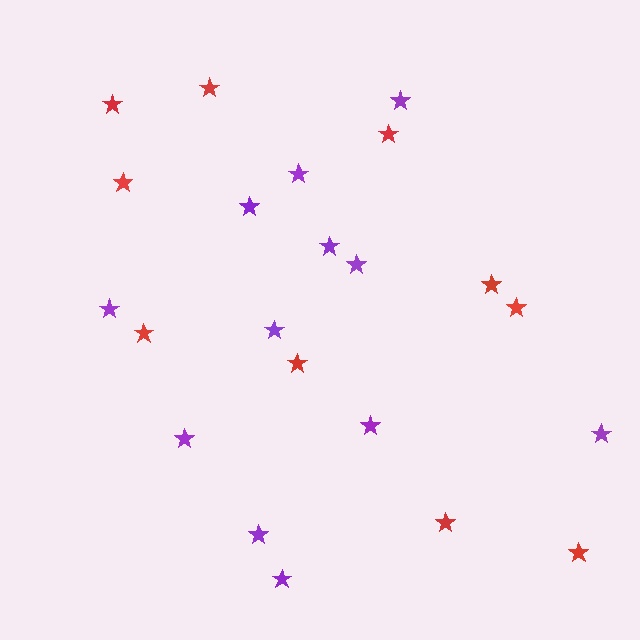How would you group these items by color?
There are 2 groups: one group of red stars (10) and one group of purple stars (12).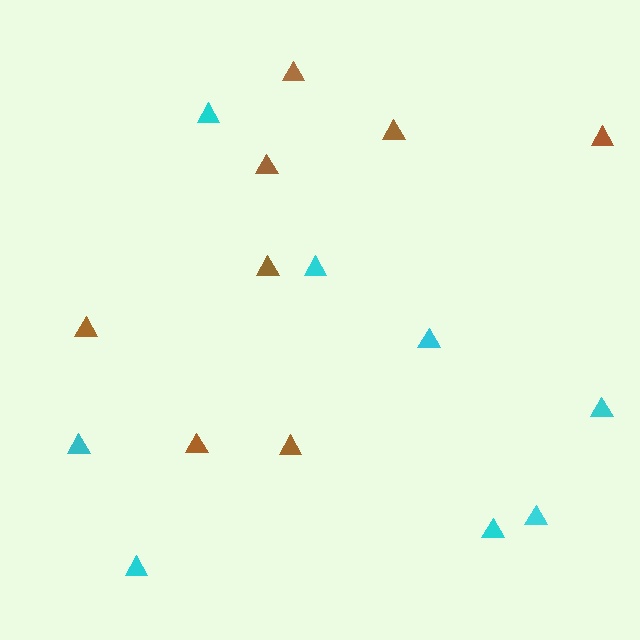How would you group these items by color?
There are 2 groups: one group of brown triangles (8) and one group of cyan triangles (8).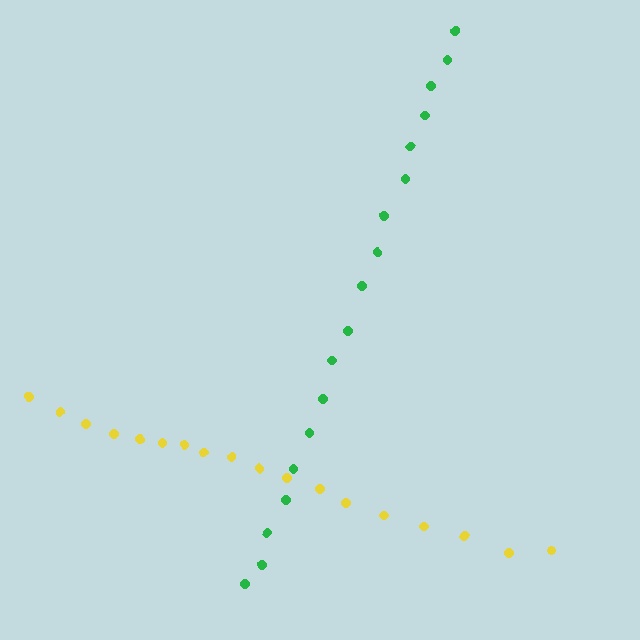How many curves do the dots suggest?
There are 2 distinct paths.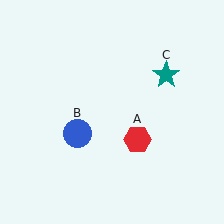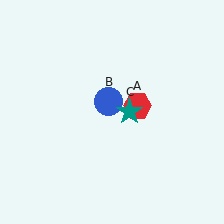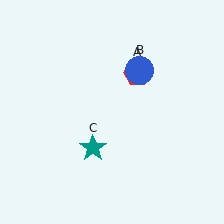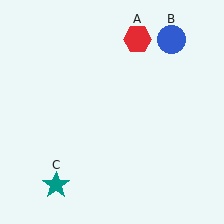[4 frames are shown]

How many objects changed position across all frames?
3 objects changed position: red hexagon (object A), blue circle (object B), teal star (object C).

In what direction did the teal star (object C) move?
The teal star (object C) moved down and to the left.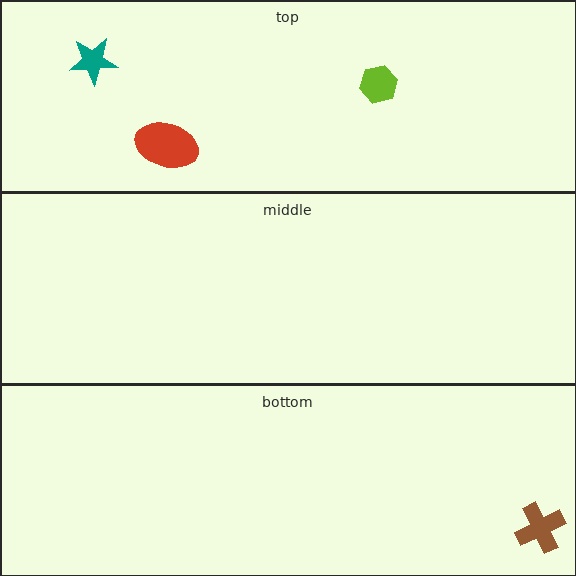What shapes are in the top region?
The lime hexagon, the red ellipse, the teal star.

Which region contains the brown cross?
The bottom region.